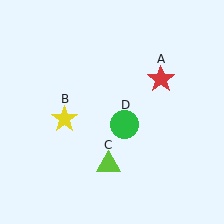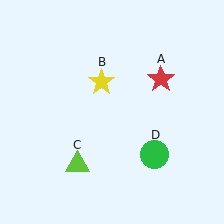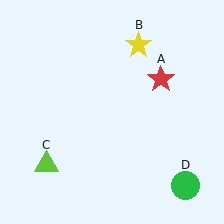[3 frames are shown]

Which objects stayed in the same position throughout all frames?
Red star (object A) remained stationary.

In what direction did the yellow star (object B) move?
The yellow star (object B) moved up and to the right.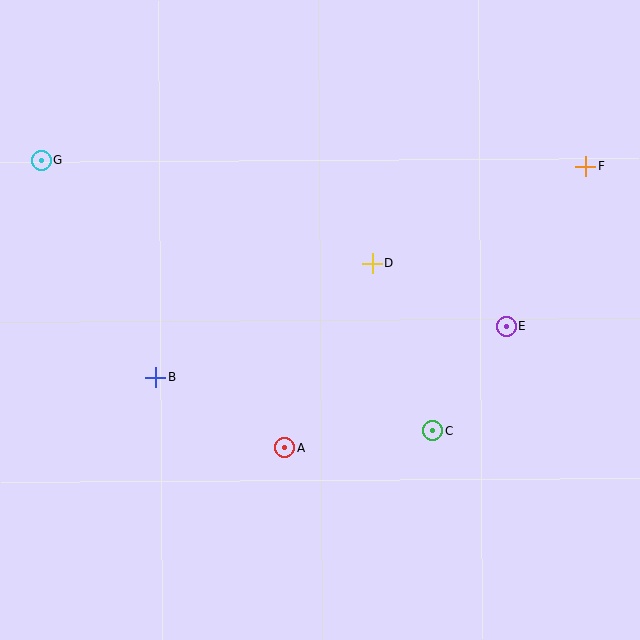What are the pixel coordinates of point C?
Point C is at (432, 431).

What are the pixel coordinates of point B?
Point B is at (156, 377).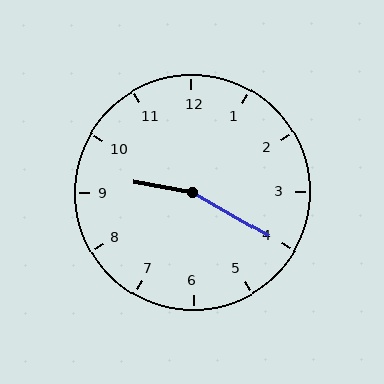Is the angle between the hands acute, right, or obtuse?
It is obtuse.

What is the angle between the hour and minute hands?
Approximately 160 degrees.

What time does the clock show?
9:20.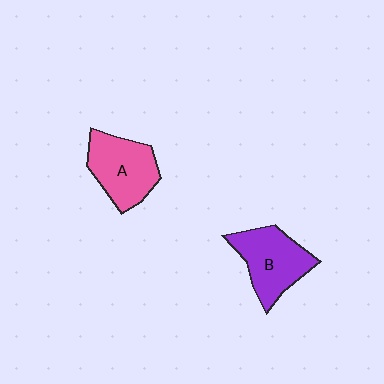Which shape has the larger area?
Shape B (purple).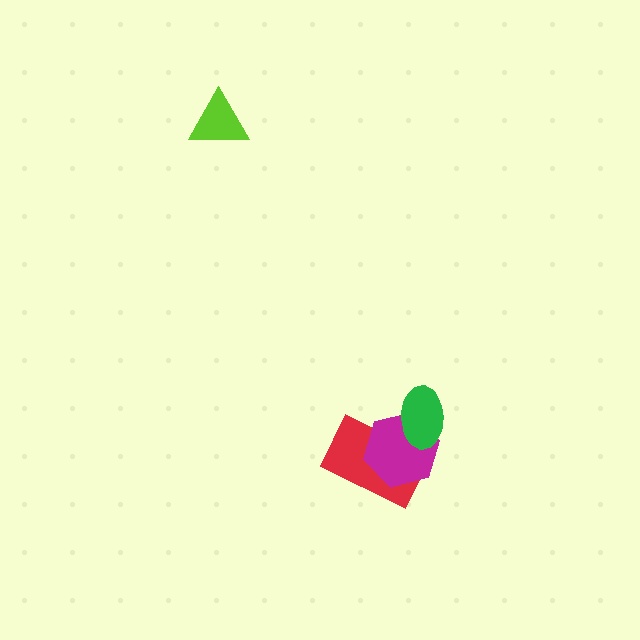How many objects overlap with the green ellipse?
2 objects overlap with the green ellipse.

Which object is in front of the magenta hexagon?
The green ellipse is in front of the magenta hexagon.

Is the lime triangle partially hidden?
No, no other shape covers it.